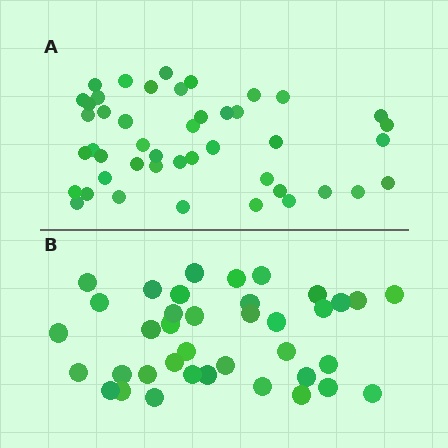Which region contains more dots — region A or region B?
Region A (the top region) has more dots.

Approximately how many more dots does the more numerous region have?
Region A has roughly 8 or so more dots than region B.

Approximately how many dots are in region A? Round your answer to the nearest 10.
About 40 dots. (The exact count is 45, which rounds to 40.)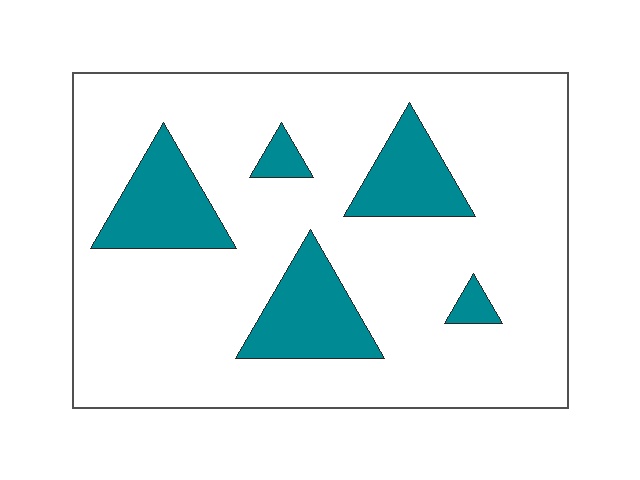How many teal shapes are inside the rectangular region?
5.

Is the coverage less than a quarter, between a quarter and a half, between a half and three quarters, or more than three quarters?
Less than a quarter.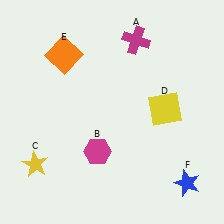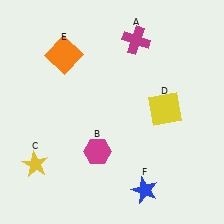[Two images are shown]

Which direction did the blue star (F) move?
The blue star (F) moved left.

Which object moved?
The blue star (F) moved left.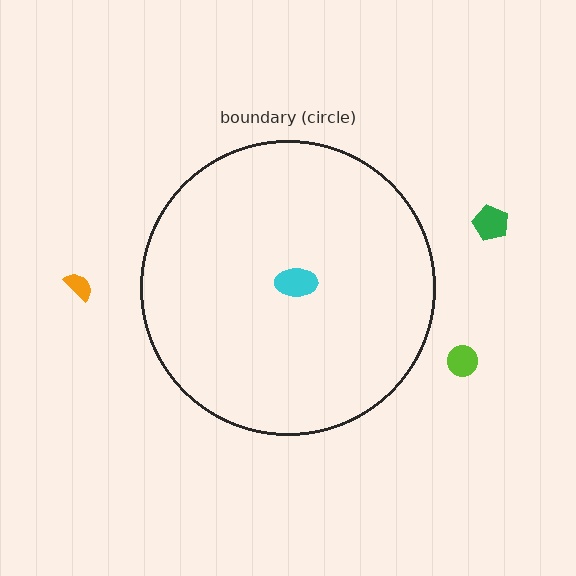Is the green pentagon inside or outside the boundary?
Outside.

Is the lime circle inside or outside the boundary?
Outside.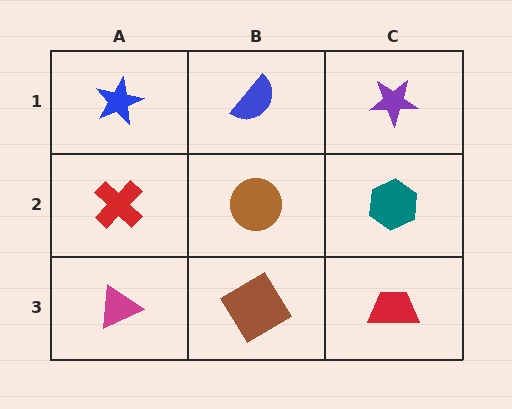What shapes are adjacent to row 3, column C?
A teal hexagon (row 2, column C), a brown diamond (row 3, column B).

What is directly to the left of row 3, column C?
A brown diamond.